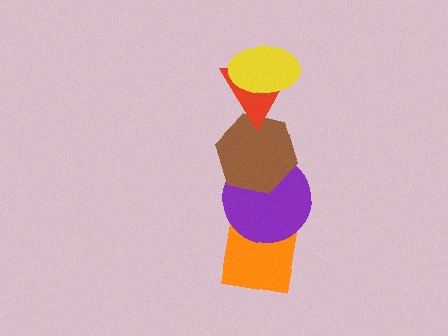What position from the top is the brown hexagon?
The brown hexagon is 3rd from the top.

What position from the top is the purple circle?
The purple circle is 4th from the top.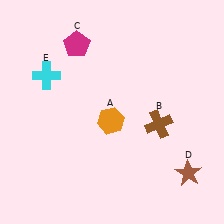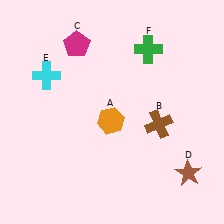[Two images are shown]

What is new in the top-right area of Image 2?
A green cross (F) was added in the top-right area of Image 2.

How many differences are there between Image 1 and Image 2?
There is 1 difference between the two images.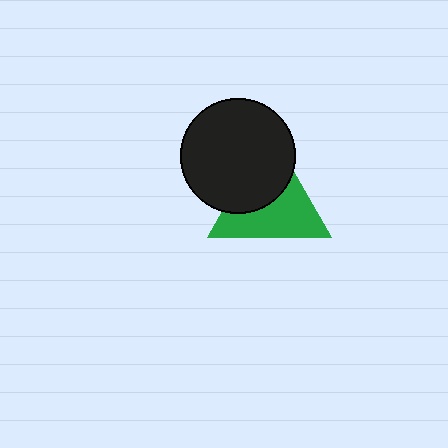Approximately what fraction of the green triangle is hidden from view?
Roughly 44% of the green triangle is hidden behind the black circle.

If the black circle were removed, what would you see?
You would see the complete green triangle.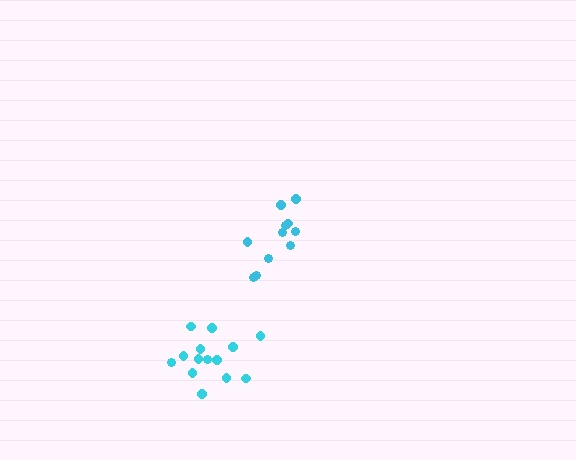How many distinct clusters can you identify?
There are 2 distinct clusters.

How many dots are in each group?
Group 1: 11 dots, Group 2: 14 dots (25 total).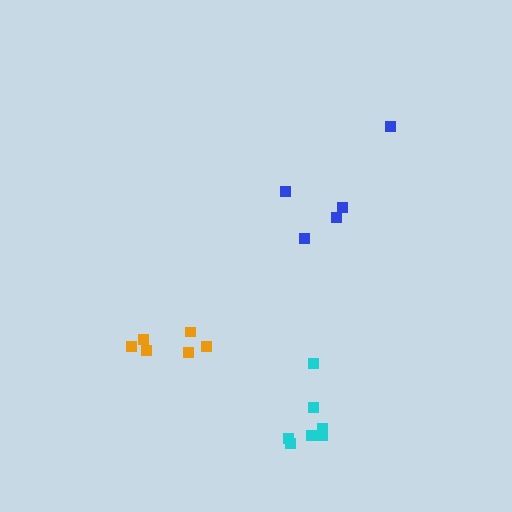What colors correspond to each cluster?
The clusters are colored: blue, orange, cyan.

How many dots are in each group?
Group 1: 5 dots, Group 2: 6 dots, Group 3: 7 dots (18 total).